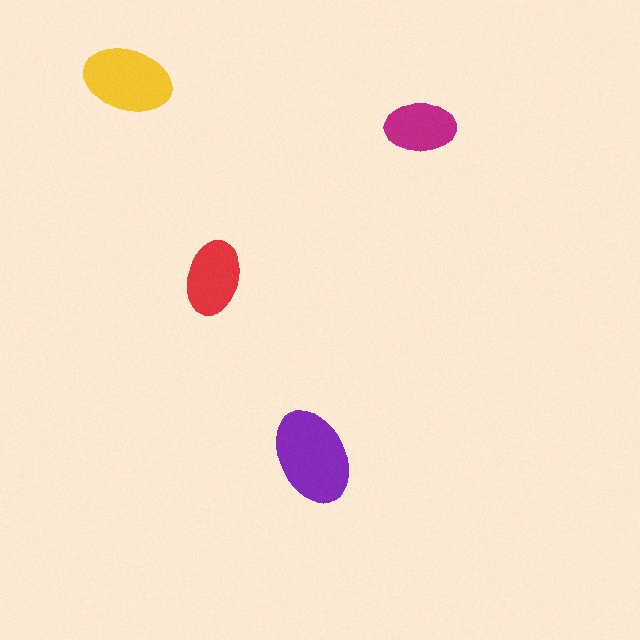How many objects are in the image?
There are 4 objects in the image.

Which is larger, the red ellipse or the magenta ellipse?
The red one.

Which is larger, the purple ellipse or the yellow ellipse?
The purple one.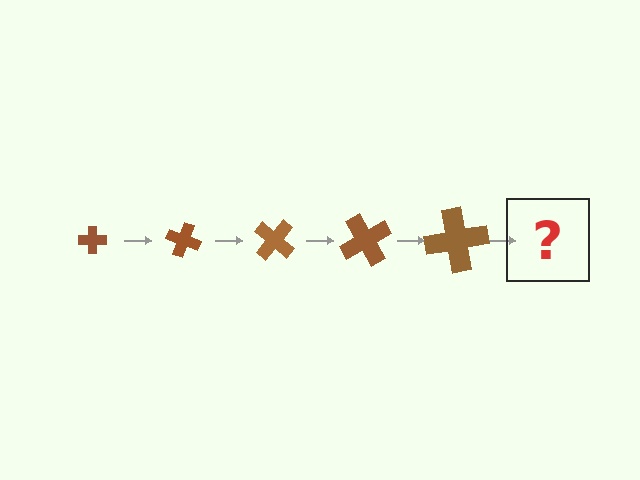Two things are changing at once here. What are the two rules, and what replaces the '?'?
The two rules are that the cross grows larger each step and it rotates 20 degrees each step. The '?' should be a cross, larger than the previous one and rotated 100 degrees from the start.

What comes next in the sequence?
The next element should be a cross, larger than the previous one and rotated 100 degrees from the start.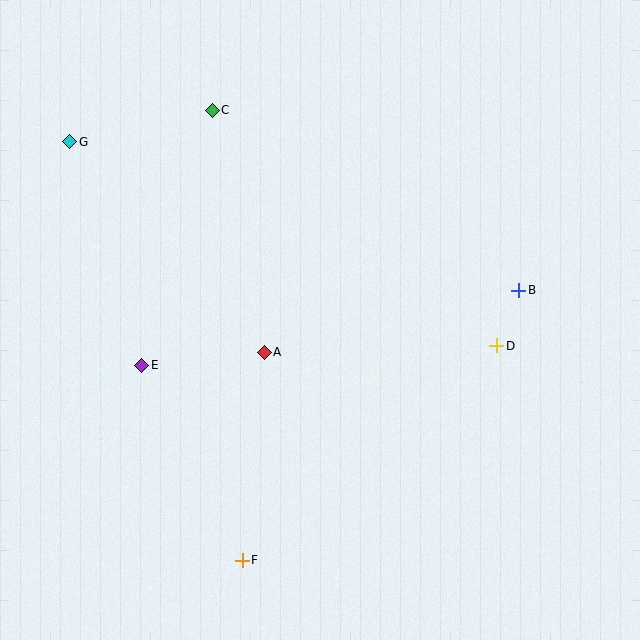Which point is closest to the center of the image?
Point A at (264, 352) is closest to the center.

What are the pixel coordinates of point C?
Point C is at (212, 110).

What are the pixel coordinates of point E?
Point E is at (142, 365).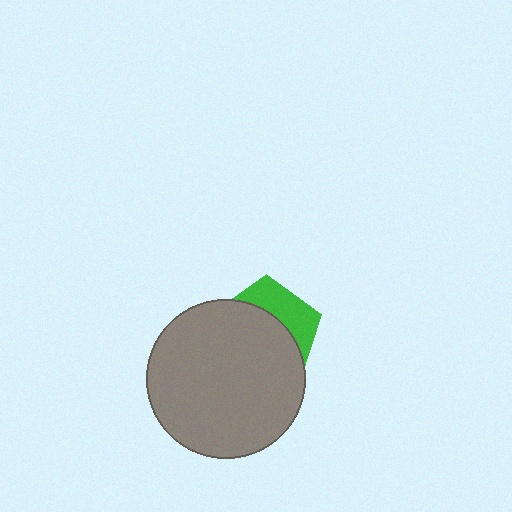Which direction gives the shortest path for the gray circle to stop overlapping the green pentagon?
Moving toward the lower-left gives the shortest separation.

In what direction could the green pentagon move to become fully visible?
The green pentagon could move toward the upper-right. That would shift it out from behind the gray circle entirely.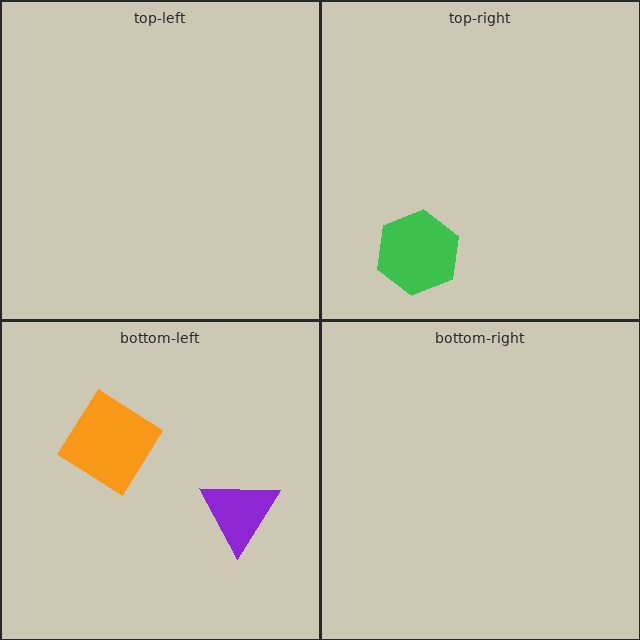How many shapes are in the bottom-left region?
2.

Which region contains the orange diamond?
The bottom-left region.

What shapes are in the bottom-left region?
The orange diamond, the purple triangle.